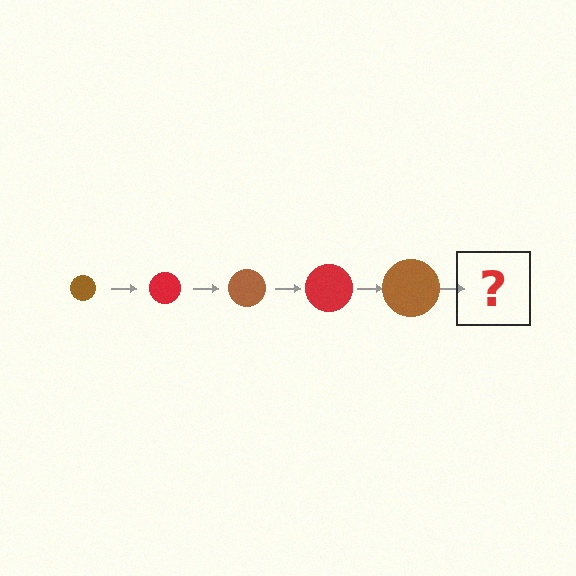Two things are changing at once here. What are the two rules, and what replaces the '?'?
The two rules are that the circle grows larger each step and the color cycles through brown and red. The '?' should be a red circle, larger than the previous one.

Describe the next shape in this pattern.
It should be a red circle, larger than the previous one.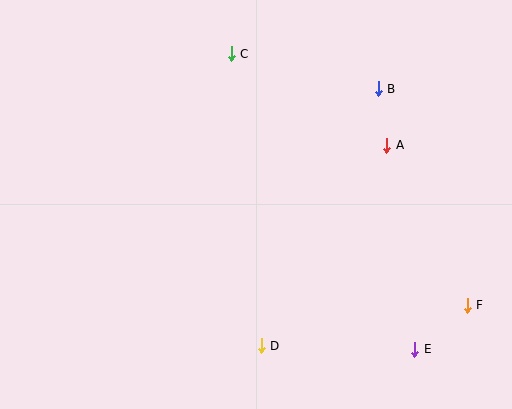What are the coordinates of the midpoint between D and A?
The midpoint between D and A is at (324, 246).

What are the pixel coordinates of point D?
Point D is at (261, 346).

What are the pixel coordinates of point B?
Point B is at (378, 89).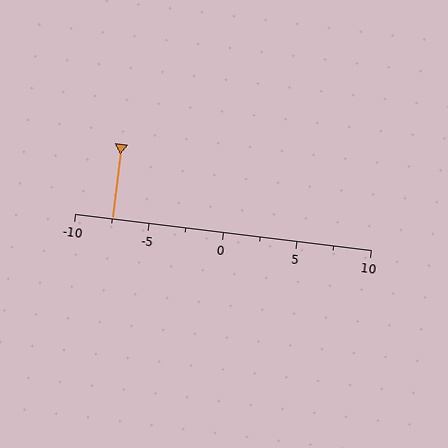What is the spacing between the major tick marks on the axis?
The major ticks are spaced 5 apart.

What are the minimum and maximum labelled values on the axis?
The axis runs from -10 to 10.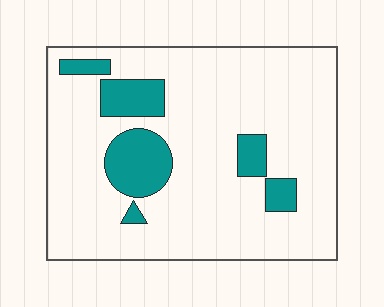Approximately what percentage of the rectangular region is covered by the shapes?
Approximately 15%.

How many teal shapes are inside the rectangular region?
6.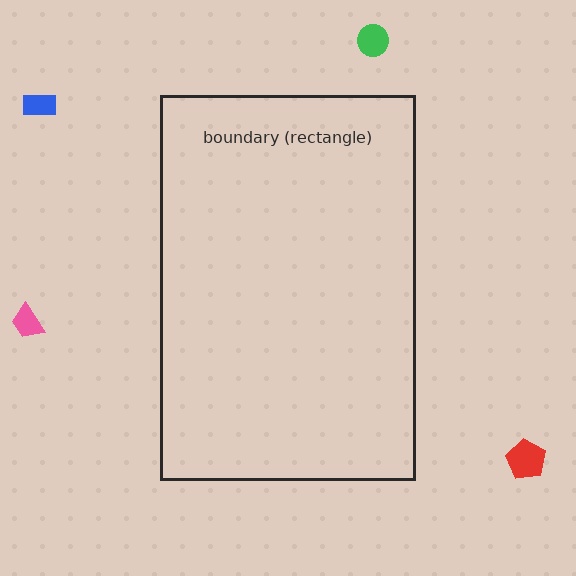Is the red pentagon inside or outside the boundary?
Outside.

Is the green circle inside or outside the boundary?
Outside.